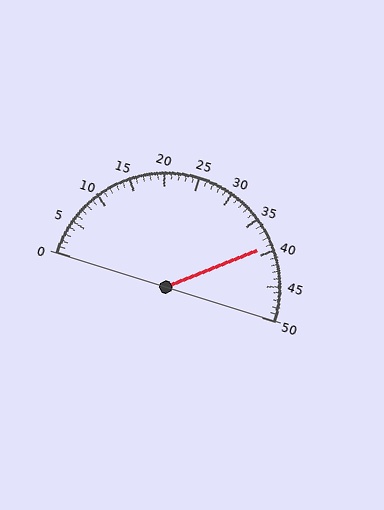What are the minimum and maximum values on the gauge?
The gauge ranges from 0 to 50.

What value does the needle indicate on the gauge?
The needle indicates approximately 39.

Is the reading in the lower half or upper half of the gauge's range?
The reading is in the upper half of the range (0 to 50).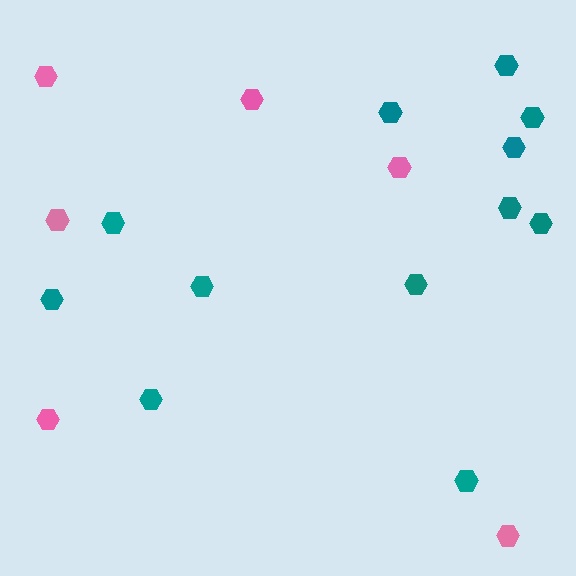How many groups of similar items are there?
There are 2 groups: one group of teal hexagons (12) and one group of pink hexagons (6).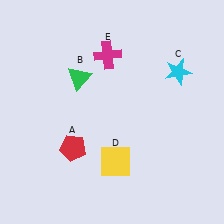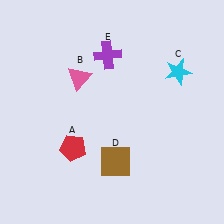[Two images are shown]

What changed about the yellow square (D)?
In Image 1, D is yellow. In Image 2, it changed to brown.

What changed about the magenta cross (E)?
In Image 1, E is magenta. In Image 2, it changed to purple.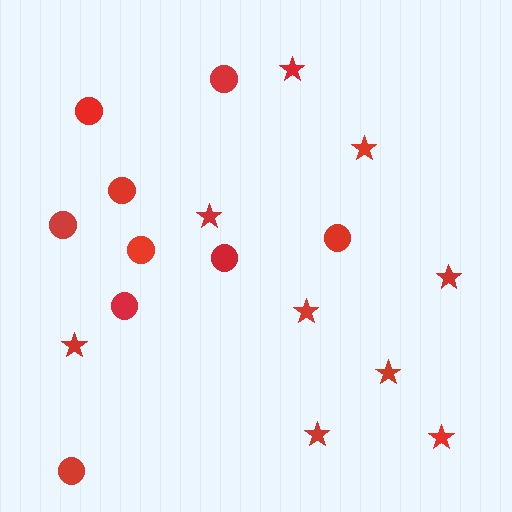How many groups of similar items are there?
There are 2 groups: one group of stars (9) and one group of circles (9).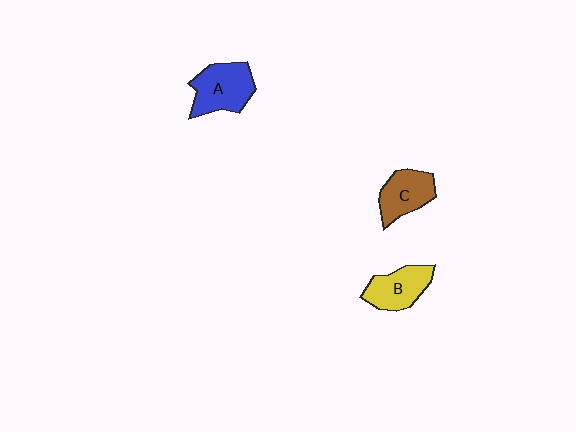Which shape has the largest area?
Shape A (blue).